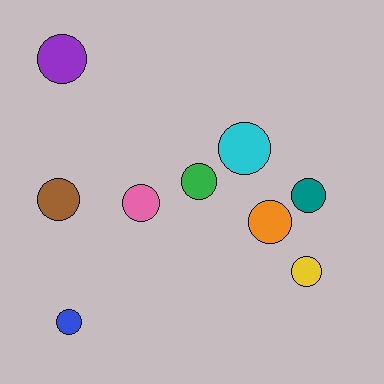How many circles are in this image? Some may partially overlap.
There are 9 circles.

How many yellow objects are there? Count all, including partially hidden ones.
There is 1 yellow object.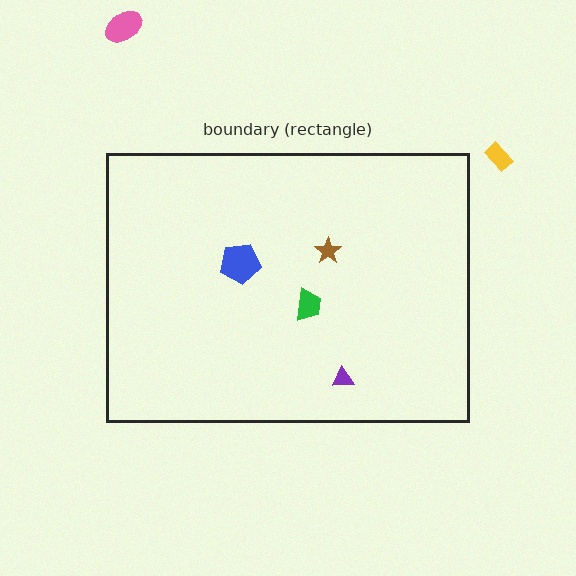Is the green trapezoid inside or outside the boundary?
Inside.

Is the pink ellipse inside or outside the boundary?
Outside.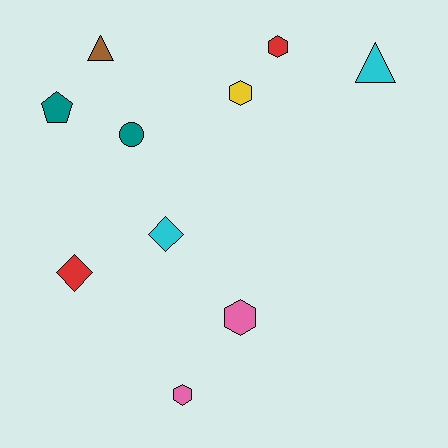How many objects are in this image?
There are 10 objects.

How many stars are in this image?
There are no stars.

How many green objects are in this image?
There are no green objects.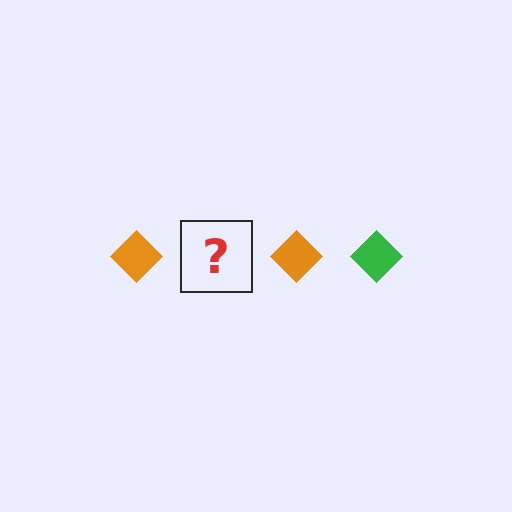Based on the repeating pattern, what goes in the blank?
The blank should be a green diamond.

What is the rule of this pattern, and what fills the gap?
The rule is that the pattern cycles through orange, green diamonds. The gap should be filled with a green diamond.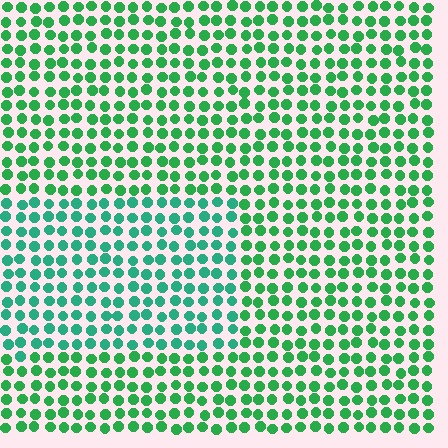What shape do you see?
I see a rectangle.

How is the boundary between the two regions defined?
The boundary is defined purely by a slight shift in hue (about 25 degrees). Spacing, size, and orientation are identical on both sides.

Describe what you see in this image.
The image is filled with small green elements in a uniform arrangement. A rectangle-shaped region is visible where the elements are tinted to a slightly different hue, forming a subtle color boundary.